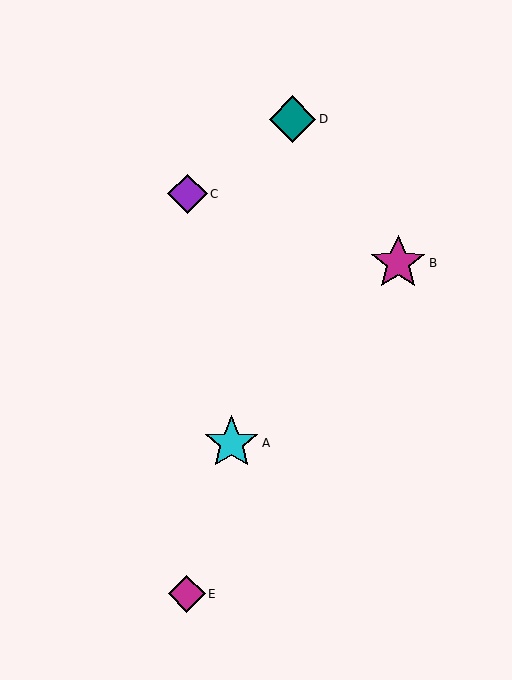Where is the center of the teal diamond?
The center of the teal diamond is at (293, 119).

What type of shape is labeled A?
Shape A is a cyan star.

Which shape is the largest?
The magenta star (labeled B) is the largest.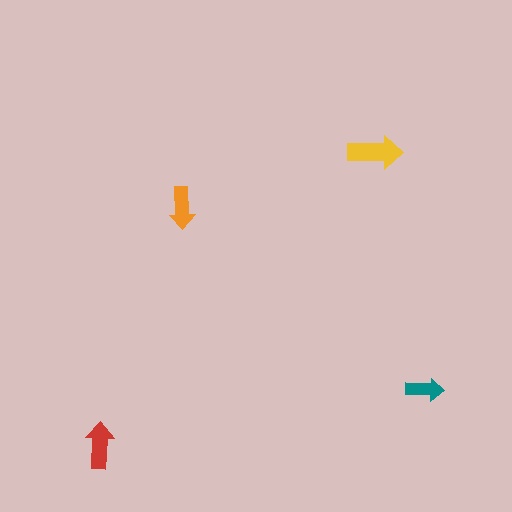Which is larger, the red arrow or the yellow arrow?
The yellow one.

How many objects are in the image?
There are 4 objects in the image.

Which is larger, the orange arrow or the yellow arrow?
The yellow one.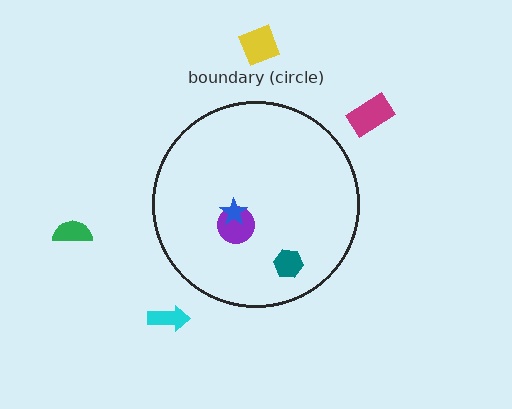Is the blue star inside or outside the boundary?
Inside.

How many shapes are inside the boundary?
3 inside, 4 outside.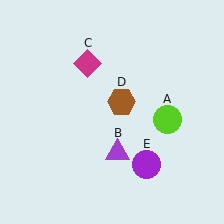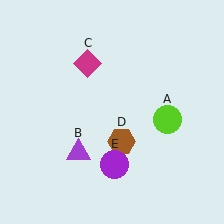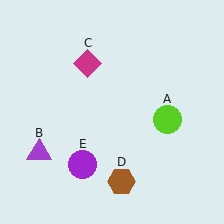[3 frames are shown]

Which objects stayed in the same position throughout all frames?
Lime circle (object A) and magenta diamond (object C) remained stationary.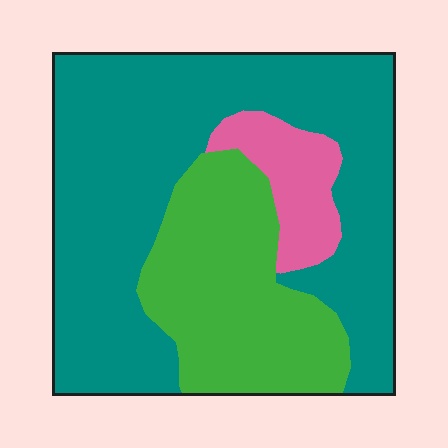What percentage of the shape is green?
Green covers 29% of the shape.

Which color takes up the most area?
Teal, at roughly 60%.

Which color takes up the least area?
Pink, at roughly 10%.